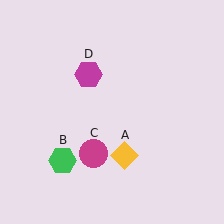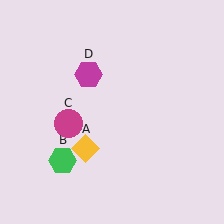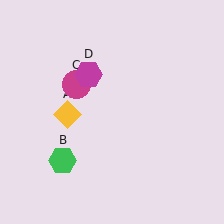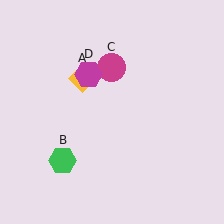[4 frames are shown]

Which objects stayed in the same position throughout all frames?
Green hexagon (object B) and magenta hexagon (object D) remained stationary.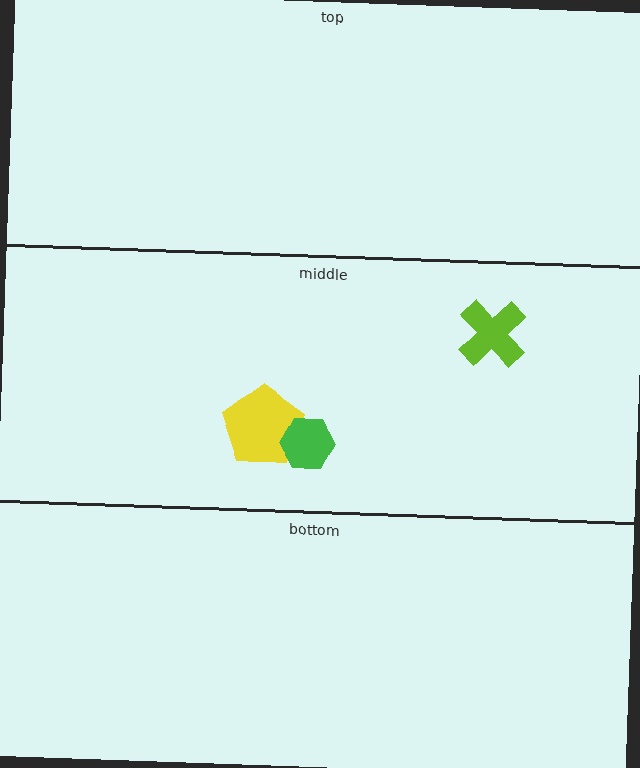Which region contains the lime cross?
The middle region.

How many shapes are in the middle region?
3.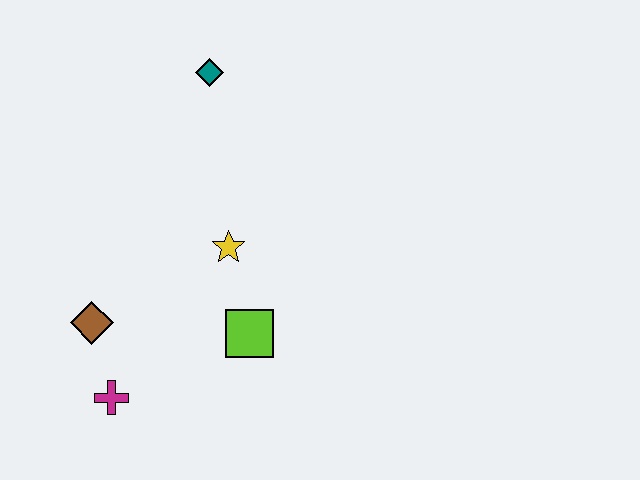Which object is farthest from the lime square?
The teal diamond is farthest from the lime square.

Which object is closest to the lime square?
The yellow star is closest to the lime square.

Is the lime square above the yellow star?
No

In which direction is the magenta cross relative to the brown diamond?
The magenta cross is below the brown diamond.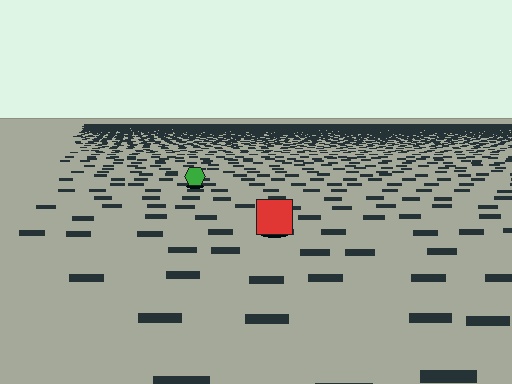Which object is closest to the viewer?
The red square is closest. The texture marks near it are larger and more spread out.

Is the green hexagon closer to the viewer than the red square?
No. The red square is closer — you can tell from the texture gradient: the ground texture is coarser near it.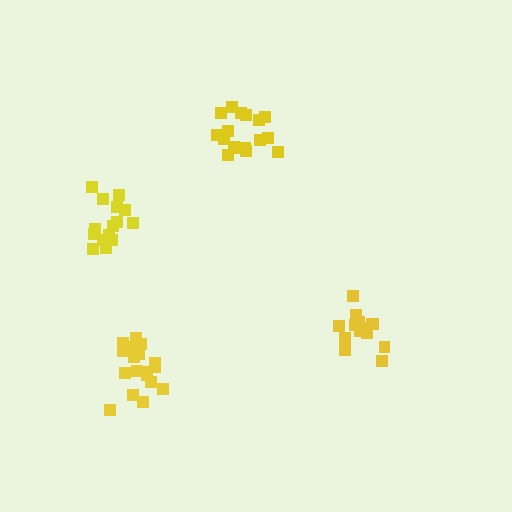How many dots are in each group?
Group 1: 18 dots, Group 2: 15 dots, Group 3: 14 dots, Group 4: 17 dots (64 total).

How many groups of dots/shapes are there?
There are 4 groups.